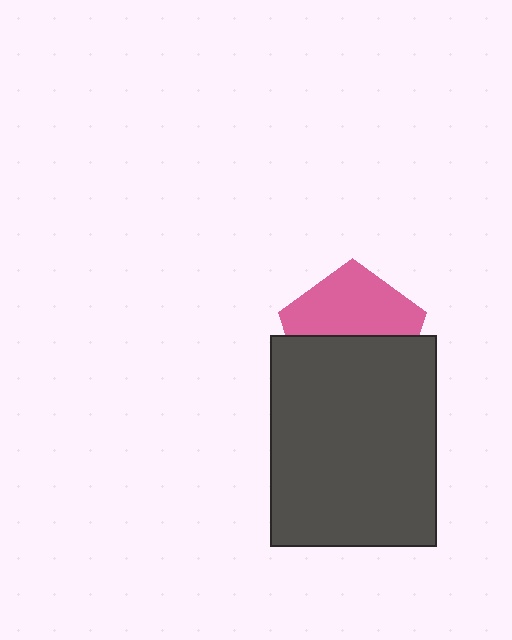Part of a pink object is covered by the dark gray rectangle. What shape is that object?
It is a pentagon.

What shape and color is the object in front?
The object in front is a dark gray rectangle.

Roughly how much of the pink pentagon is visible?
About half of it is visible (roughly 50%).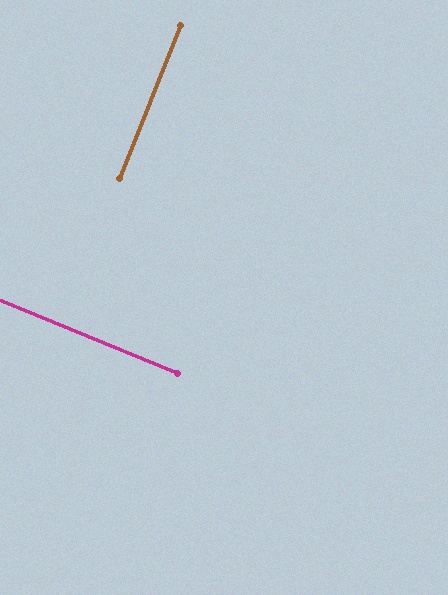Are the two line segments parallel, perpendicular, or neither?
Perpendicular — they meet at approximately 90°.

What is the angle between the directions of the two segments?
Approximately 90 degrees.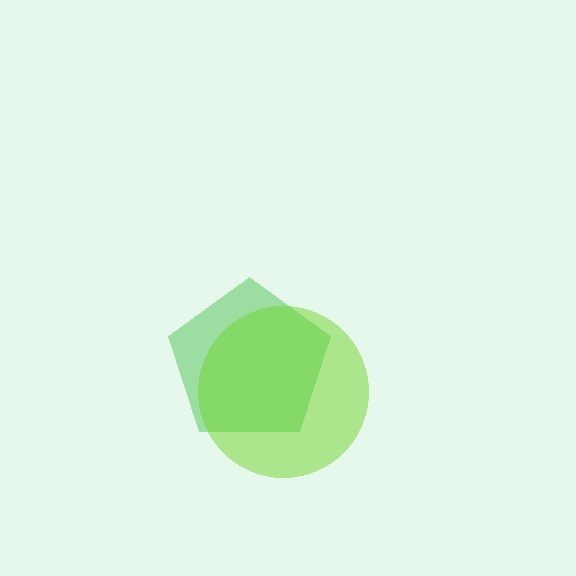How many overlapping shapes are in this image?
There are 2 overlapping shapes in the image.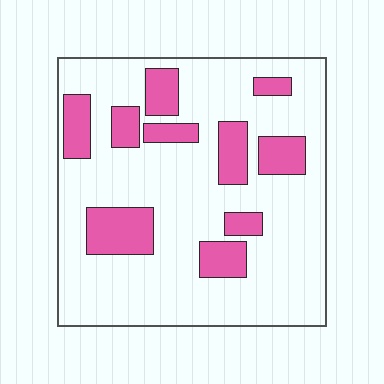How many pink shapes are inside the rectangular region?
10.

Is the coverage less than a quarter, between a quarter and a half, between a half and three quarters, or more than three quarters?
Less than a quarter.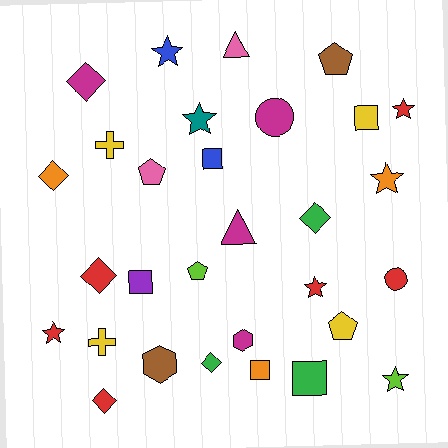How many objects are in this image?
There are 30 objects.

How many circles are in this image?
There are 2 circles.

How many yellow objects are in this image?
There are 4 yellow objects.